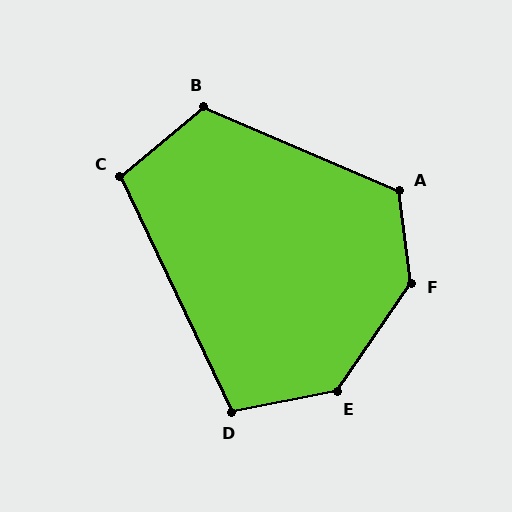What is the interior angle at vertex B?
Approximately 117 degrees (obtuse).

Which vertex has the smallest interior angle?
C, at approximately 104 degrees.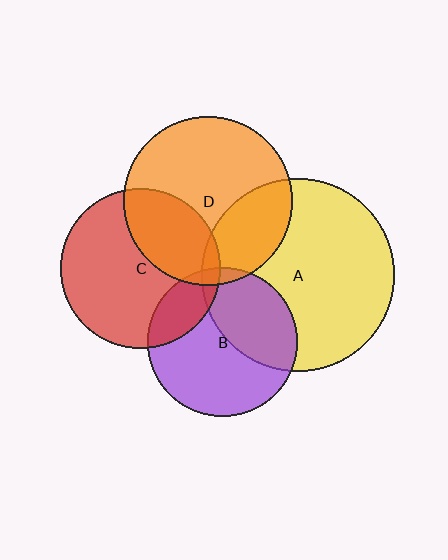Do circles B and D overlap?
Yes.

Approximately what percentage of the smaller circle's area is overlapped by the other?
Approximately 5%.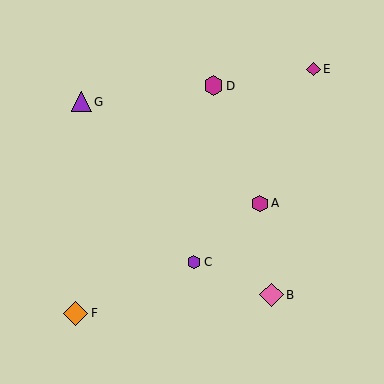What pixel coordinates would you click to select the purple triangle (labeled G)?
Click at (81, 102) to select the purple triangle G.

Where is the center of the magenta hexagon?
The center of the magenta hexagon is at (260, 203).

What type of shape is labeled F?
Shape F is an orange diamond.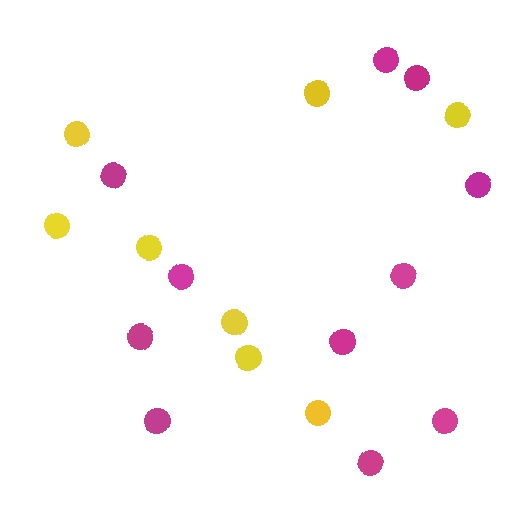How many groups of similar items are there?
There are 2 groups: one group of magenta circles (11) and one group of yellow circles (8).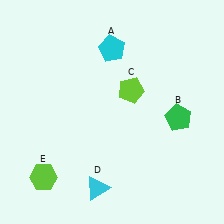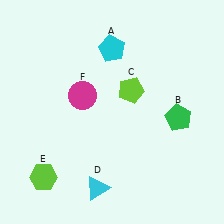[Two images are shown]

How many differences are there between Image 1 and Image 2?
There is 1 difference between the two images.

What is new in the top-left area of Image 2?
A magenta circle (F) was added in the top-left area of Image 2.